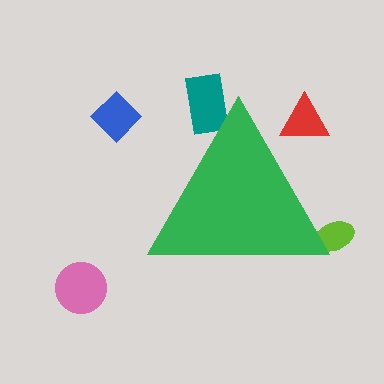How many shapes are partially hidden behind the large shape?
3 shapes are partially hidden.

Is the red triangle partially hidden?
Yes, the red triangle is partially hidden behind the green triangle.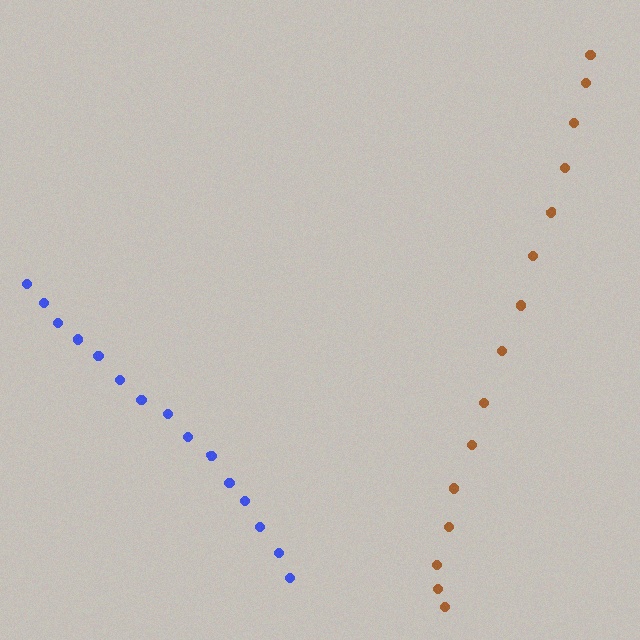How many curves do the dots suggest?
There are 2 distinct paths.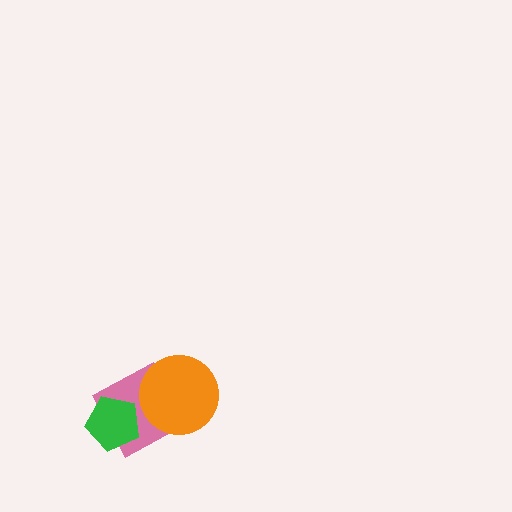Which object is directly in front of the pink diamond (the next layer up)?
The green pentagon is directly in front of the pink diamond.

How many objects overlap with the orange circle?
1 object overlaps with the orange circle.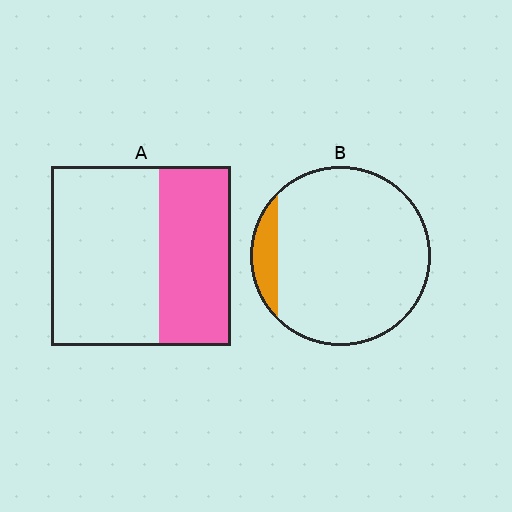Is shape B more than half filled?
No.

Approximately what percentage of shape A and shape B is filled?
A is approximately 40% and B is approximately 10%.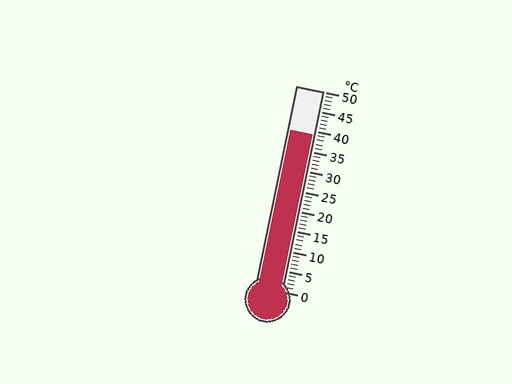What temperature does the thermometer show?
The thermometer shows approximately 39°C.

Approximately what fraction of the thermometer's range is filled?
The thermometer is filled to approximately 80% of its range.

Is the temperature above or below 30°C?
The temperature is above 30°C.